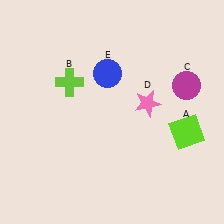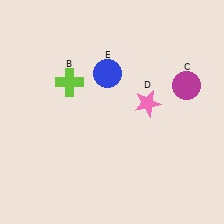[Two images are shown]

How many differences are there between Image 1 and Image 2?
There is 1 difference between the two images.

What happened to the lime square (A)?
The lime square (A) was removed in Image 2. It was in the bottom-right area of Image 1.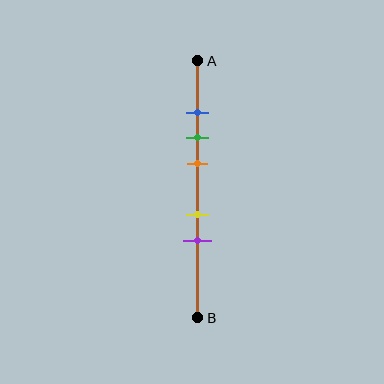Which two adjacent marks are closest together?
The blue and green marks are the closest adjacent pair.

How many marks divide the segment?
There are 5 marks dividing the segment.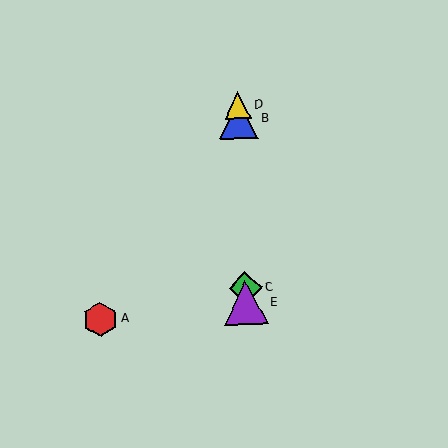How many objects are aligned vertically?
4 objects (B, C, D, E) are aligned vertically.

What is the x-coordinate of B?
Object B is at x≈238.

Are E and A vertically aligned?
No, E is at x≈246 and A is at x≈100.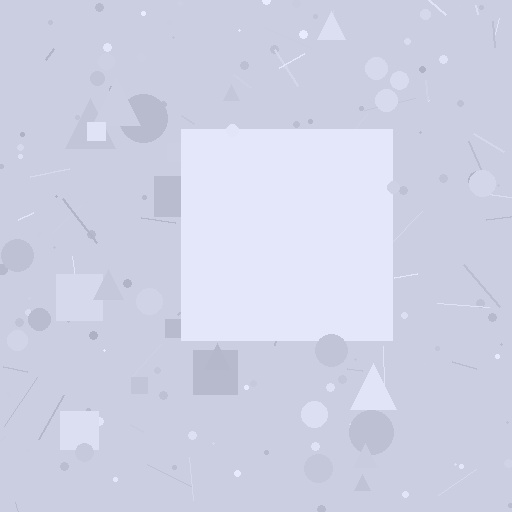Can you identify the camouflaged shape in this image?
The camouflaged shape is a square.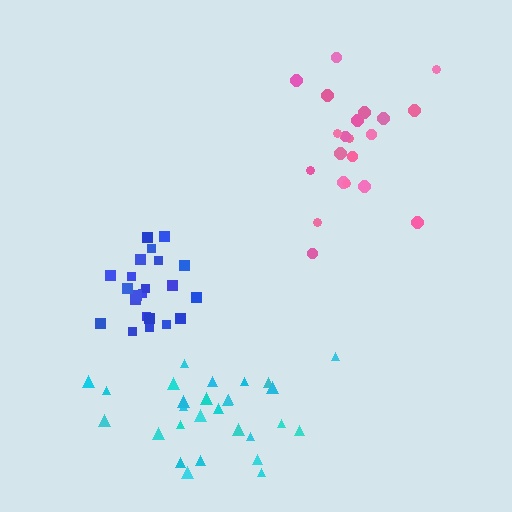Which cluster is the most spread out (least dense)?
Pink.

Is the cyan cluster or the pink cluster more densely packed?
Cyan.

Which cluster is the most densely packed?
Blue.